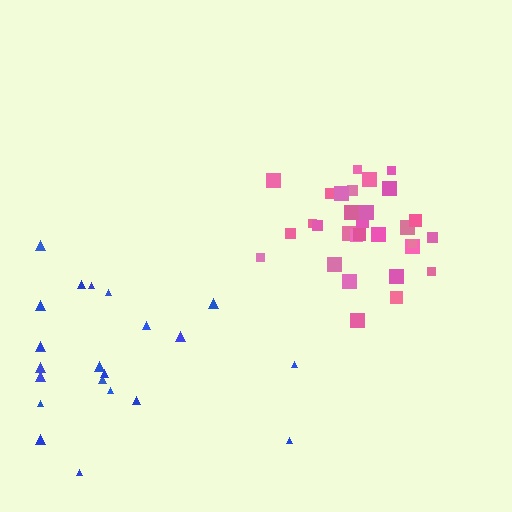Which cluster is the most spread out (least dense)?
Blue.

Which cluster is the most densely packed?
Pink.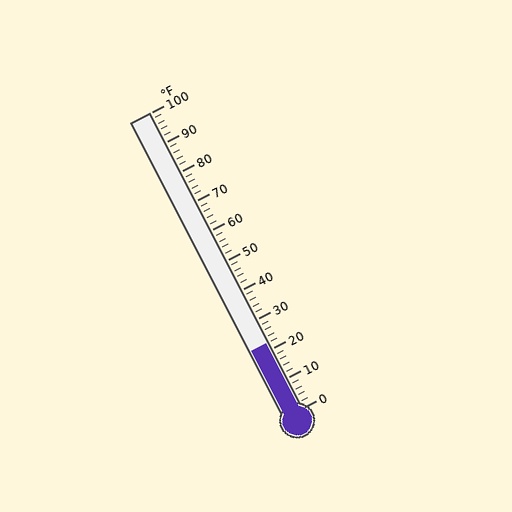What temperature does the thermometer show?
The thermometer shows approximately 22°F.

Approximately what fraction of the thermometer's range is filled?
The thermometer is filled to approximately 20% of its range.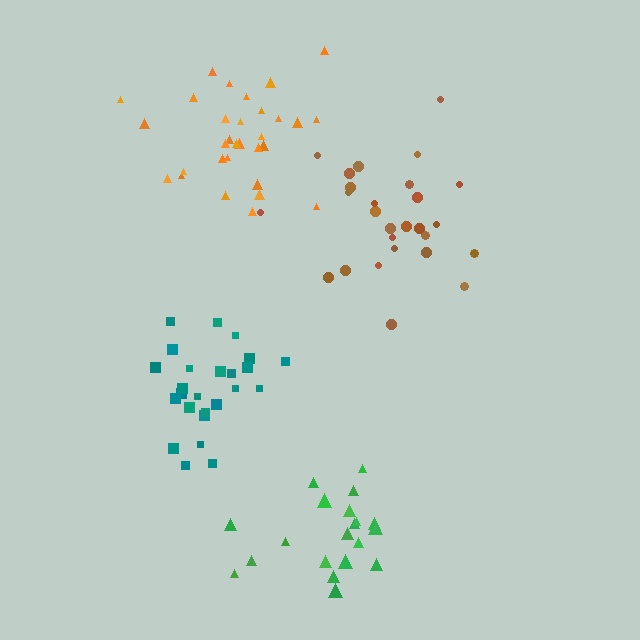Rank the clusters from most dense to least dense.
teal, green, orange, brown.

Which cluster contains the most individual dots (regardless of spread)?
Orange (31).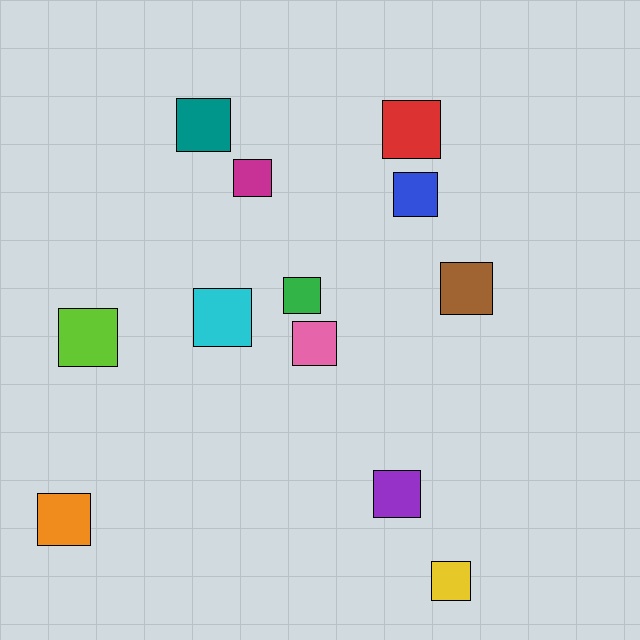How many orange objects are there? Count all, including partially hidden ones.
There is 1 orange object.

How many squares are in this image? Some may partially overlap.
There are 12 squares.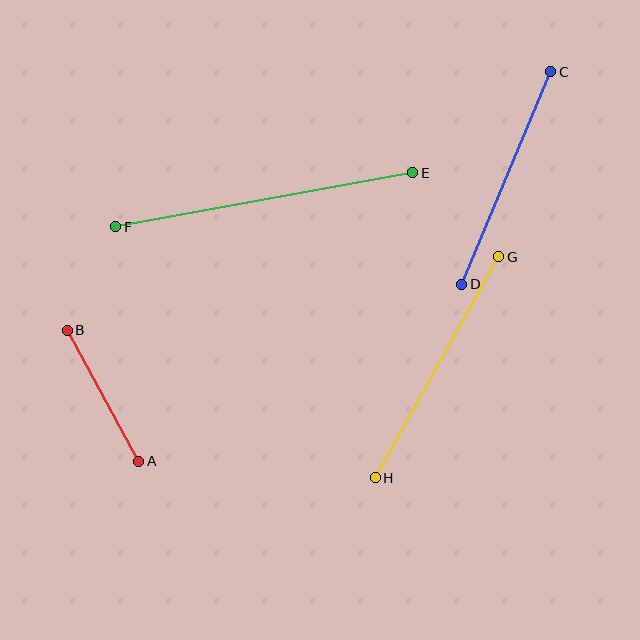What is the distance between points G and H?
The distance is approximately 253 pixels.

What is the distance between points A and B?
The distance is approximately 149 pixels.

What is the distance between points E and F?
The distance is approximately 302 pixels.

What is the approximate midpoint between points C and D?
The midpoint is at approximately (506, 178) pixels.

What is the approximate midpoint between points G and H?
The midpoint is at approximately (437, 367) pixels.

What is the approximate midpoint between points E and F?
The midpoint is at approximately (264, 200) pixels.